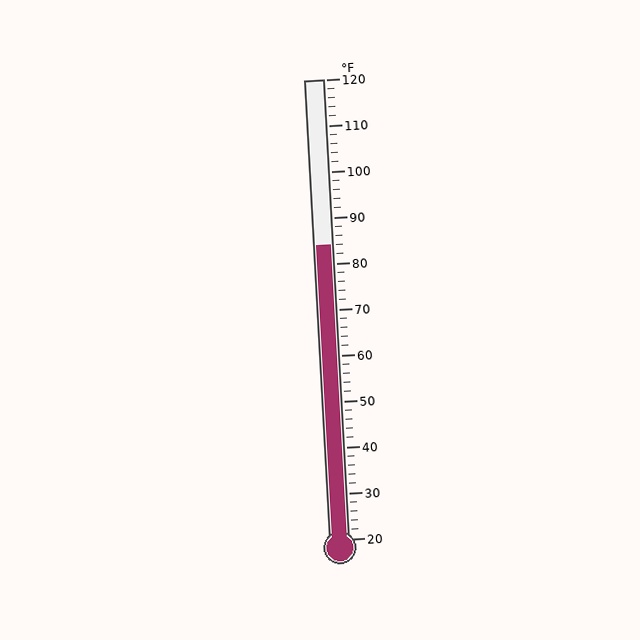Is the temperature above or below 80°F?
The temperature is above 80°F.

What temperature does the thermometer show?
The thermometer shows approximately 84°F.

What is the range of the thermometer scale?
The thermometer scale ranges from 20°F to 120°F.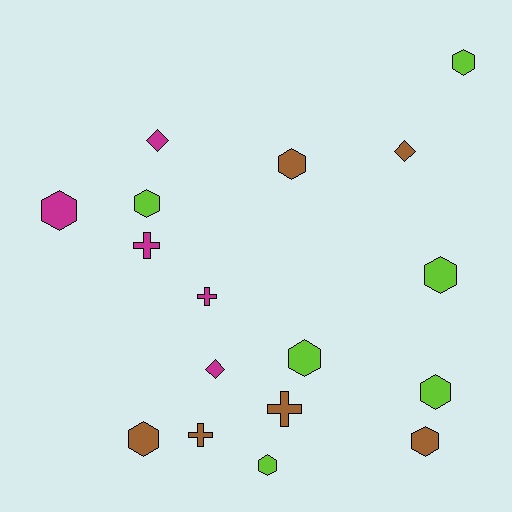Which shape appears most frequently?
Hexagon, with 10 objects.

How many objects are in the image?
There are 17 objects.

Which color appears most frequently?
Brown, with 6 objects.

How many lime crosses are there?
There are no lime crosses.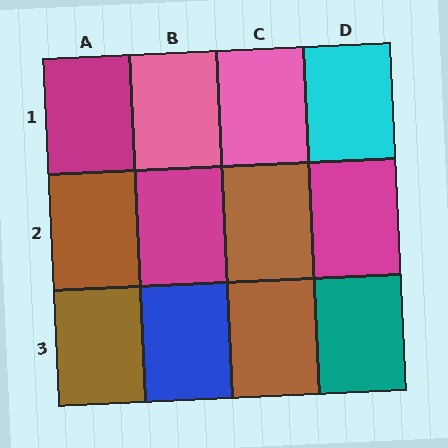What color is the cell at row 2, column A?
Brown.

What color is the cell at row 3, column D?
Teal.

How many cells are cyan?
1 cell is cyan.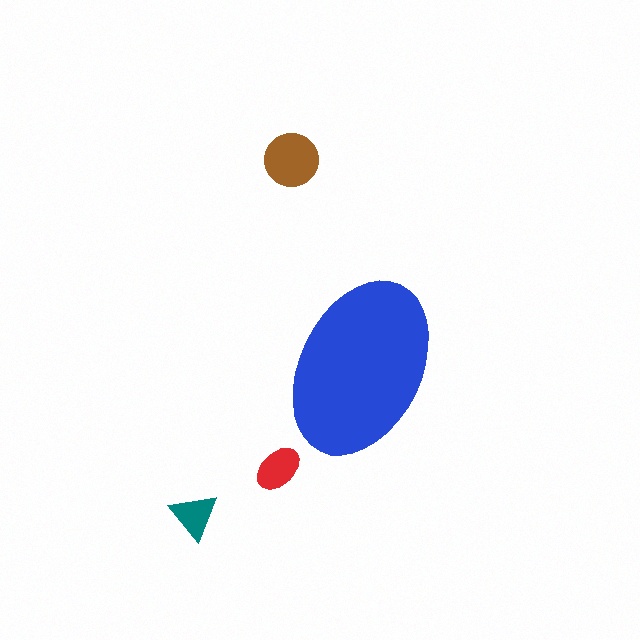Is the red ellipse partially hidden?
No, the red ellipse is fully visible.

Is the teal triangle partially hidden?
No, the teal triangle is fully visible.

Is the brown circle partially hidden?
No, the brown circle is fully visible.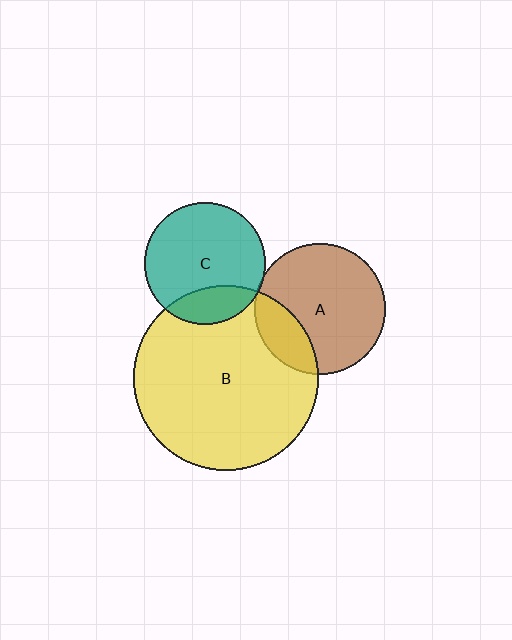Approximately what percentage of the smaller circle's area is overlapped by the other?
Approximately 5%.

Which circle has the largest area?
Circle B (yellow).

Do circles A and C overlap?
Yes.